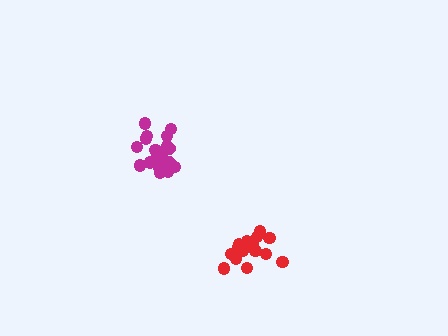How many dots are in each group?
Group 1: 16 dots, Group 2: 20 dots (36 total).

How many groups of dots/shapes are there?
There are 2 groups.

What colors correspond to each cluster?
The clusters are colored: red, magenta.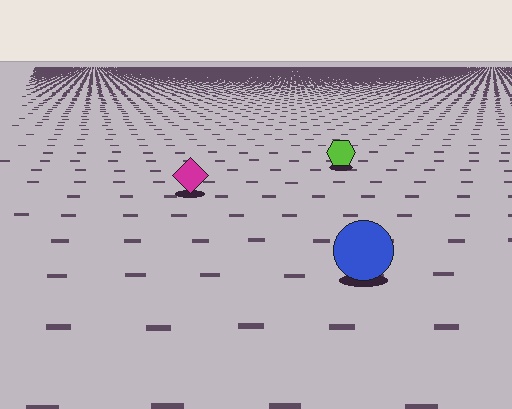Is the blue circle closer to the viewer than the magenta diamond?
Yes. The blue circle is closer — you can tell from the texture gradient: the ground texture is coarser near it.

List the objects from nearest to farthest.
From nearest to farthest: the blue circle, the magenta diamond, the lime hexagon.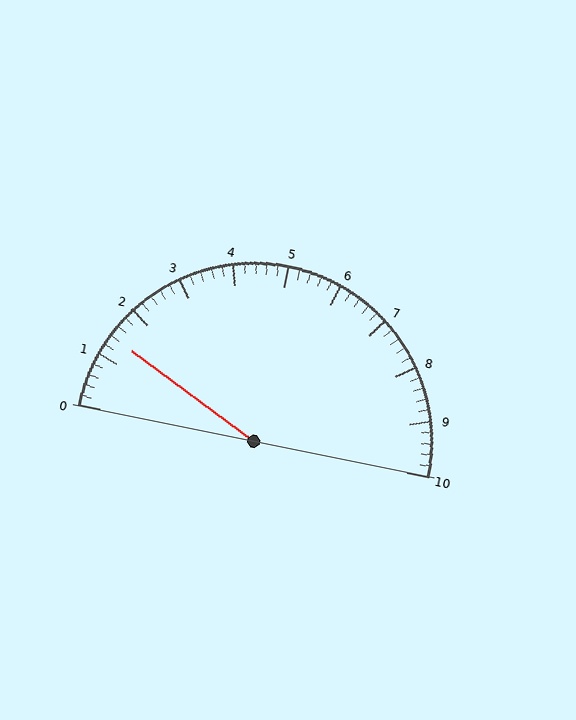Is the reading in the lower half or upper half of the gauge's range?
The reading is in the lower half of the range (0 to 10).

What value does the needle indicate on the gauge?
The needle indicates approximately 1.4.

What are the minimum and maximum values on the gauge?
The gauge ranges from 0 to 10.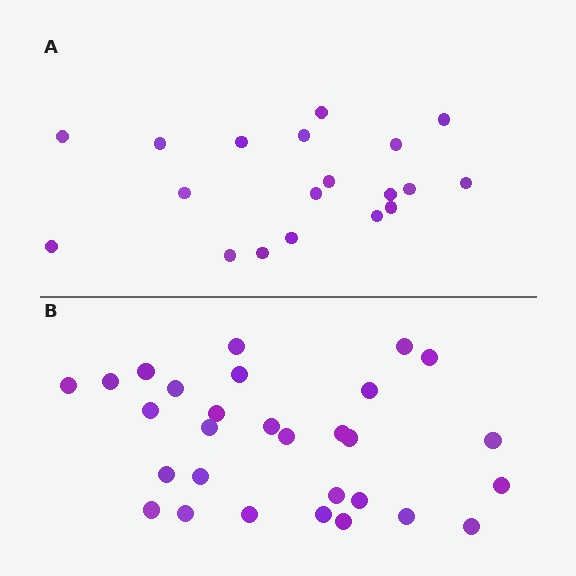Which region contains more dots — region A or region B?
Region B (the bottom region) has more dots.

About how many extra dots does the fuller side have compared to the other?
Region B has roughly 10 or so more dots than region A.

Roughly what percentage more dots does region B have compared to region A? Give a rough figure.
About 55% more.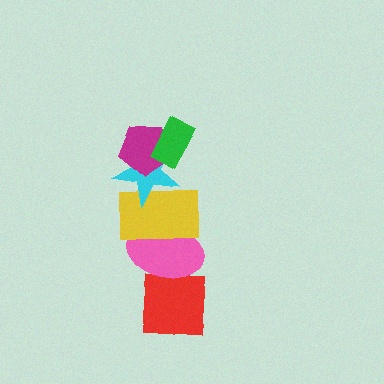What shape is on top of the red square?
The pink ellipse is on top of the red square.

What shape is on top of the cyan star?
The magenta pentagon is on top of the cyan star.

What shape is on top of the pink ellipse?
The yellow rectangle is on top of the pink ellipse.